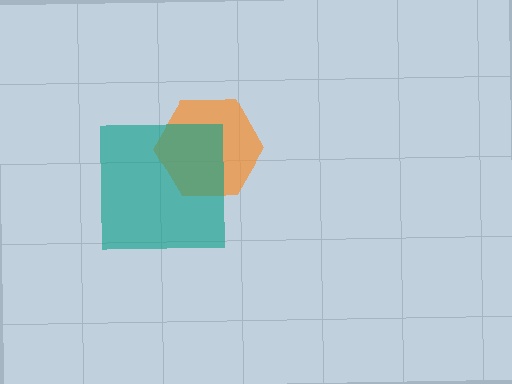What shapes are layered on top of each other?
The layered shapes are: an orange hexagon, a teal square.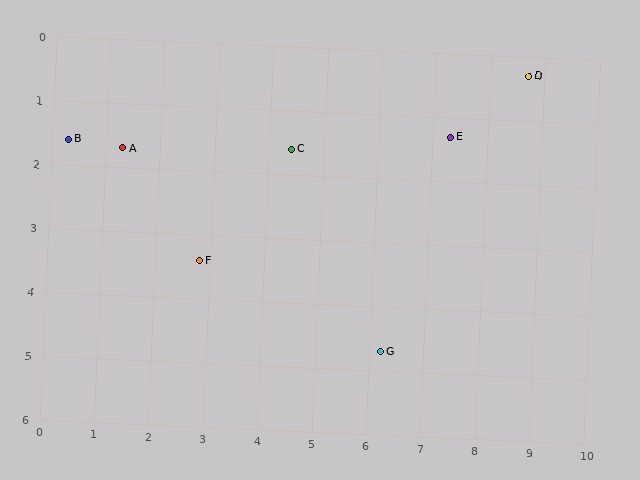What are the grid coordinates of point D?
Point D is at approximately (8.7, 0.3).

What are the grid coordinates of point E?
Point E is at approximately (7.3, 1.3).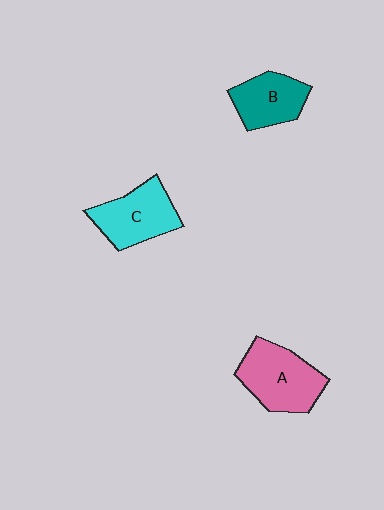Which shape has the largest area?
Shape A (pink).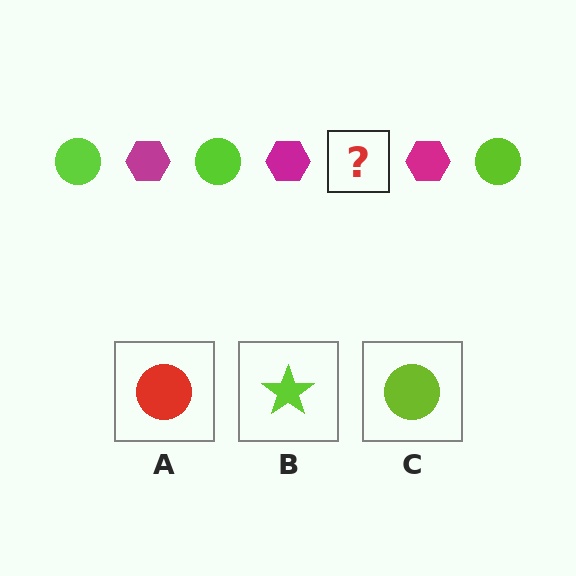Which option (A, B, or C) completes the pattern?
C.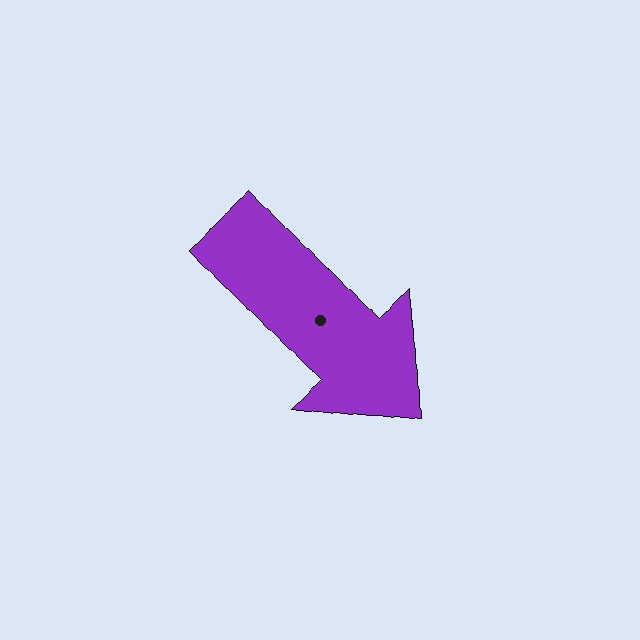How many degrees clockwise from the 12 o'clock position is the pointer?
Approximately 137 degrees.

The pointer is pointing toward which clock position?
Roughly 5 o'clock.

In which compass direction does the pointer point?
Southeast.